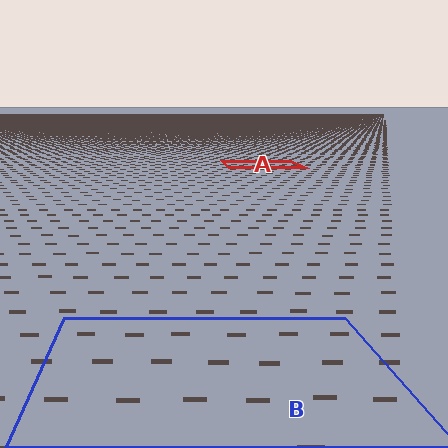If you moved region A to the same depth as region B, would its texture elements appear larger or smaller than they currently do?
They would appear larger. At a closer depth, the same texture elements are projected at a bigger on-screen size.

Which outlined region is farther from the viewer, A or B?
Region A is farther from the viewer — the texture elements inside it appear smaller and more densely packed.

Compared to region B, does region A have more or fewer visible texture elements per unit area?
Region A has more texture elements per unit area — they are packed more densely because it is farther away.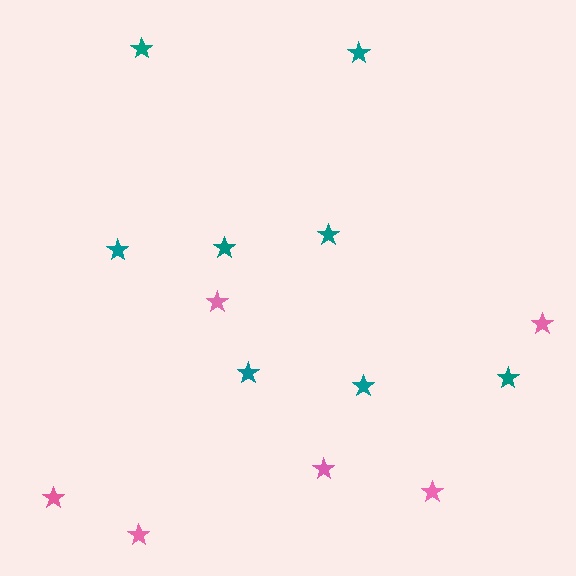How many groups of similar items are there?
There are 2 groups: one group of teal stars (8) and one group of pink stars (6).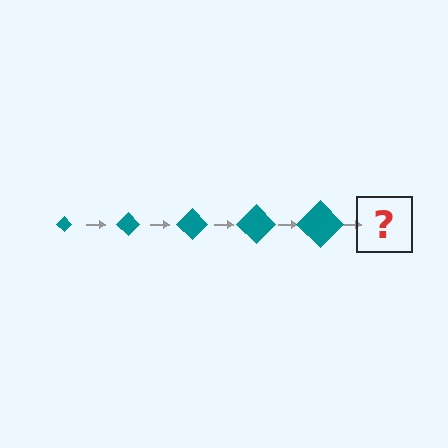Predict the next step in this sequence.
The next step is a teal diamond, larger than the previous one.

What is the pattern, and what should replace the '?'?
The pattern is that the diamond gets progressively larger each step. The '?' should be a teal diamond, larger than the previous one.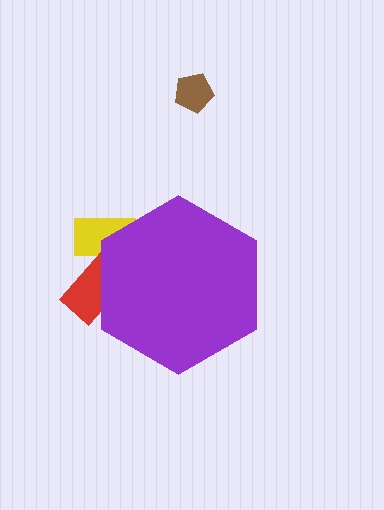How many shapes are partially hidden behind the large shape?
2 shapes are partially hidden.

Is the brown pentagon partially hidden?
No, the brown pentagon is fully visible.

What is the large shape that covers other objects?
A purple hexagon.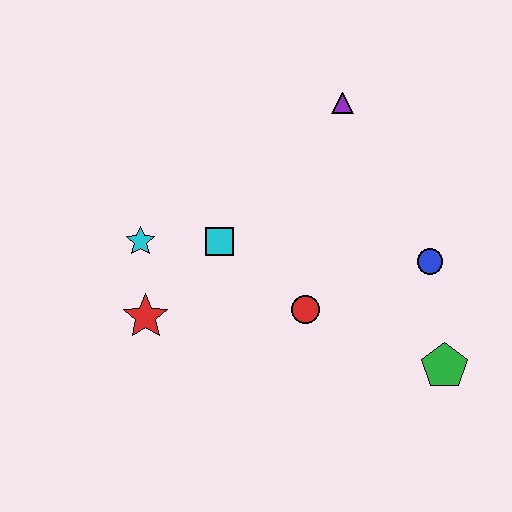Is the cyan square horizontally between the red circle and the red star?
Yes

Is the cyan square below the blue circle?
No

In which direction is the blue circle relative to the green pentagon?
The blue circle is above the green pentagon.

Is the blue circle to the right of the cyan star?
Yes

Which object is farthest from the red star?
The green pentagon is farthest from the red star.